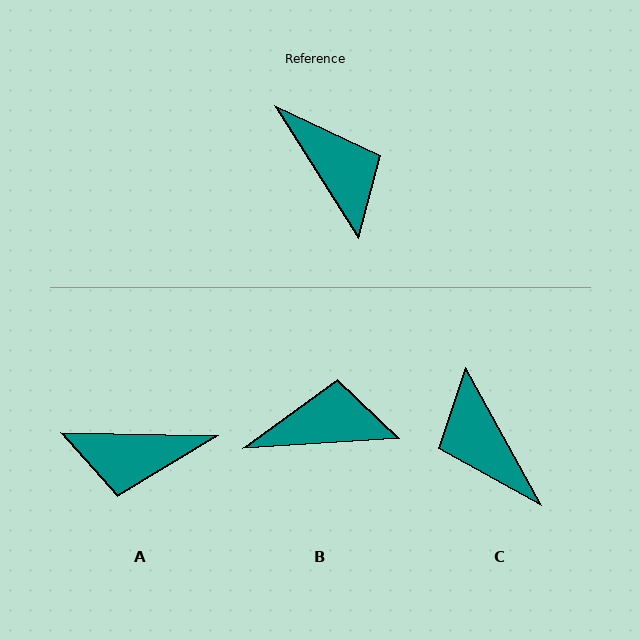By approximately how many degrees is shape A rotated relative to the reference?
Approximately 124 degrees clockwise.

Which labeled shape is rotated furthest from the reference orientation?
C, about 176 degrees away.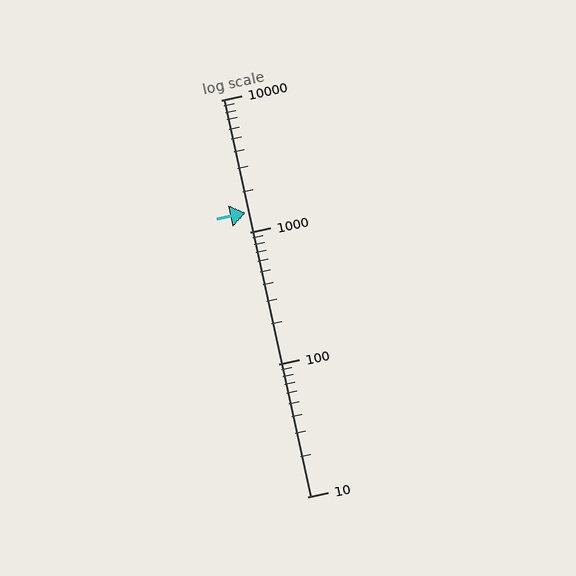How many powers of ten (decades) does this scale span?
The scale spans 3 decades, from 10 to 10000.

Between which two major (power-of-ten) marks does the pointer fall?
The pointer is between 1000 and 10000.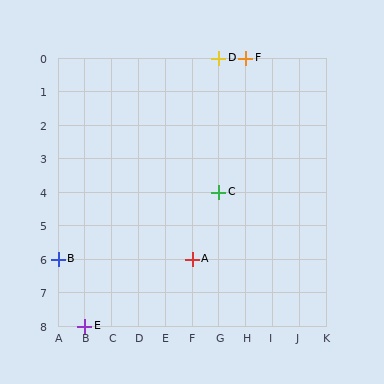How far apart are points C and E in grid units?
Points C and E are 5 columns and 4 rows apart (about 6.4 grid units diagonally).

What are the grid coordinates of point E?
Point E is at grid coordinates (B, 8).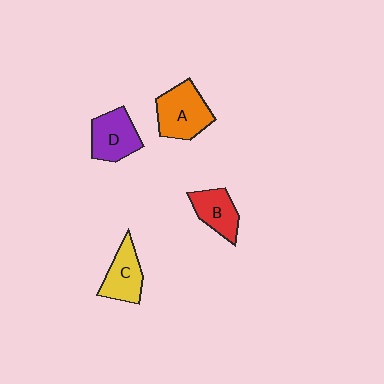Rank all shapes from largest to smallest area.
From largest to smallest: A (orange), D (purple), C (yellow), B (red).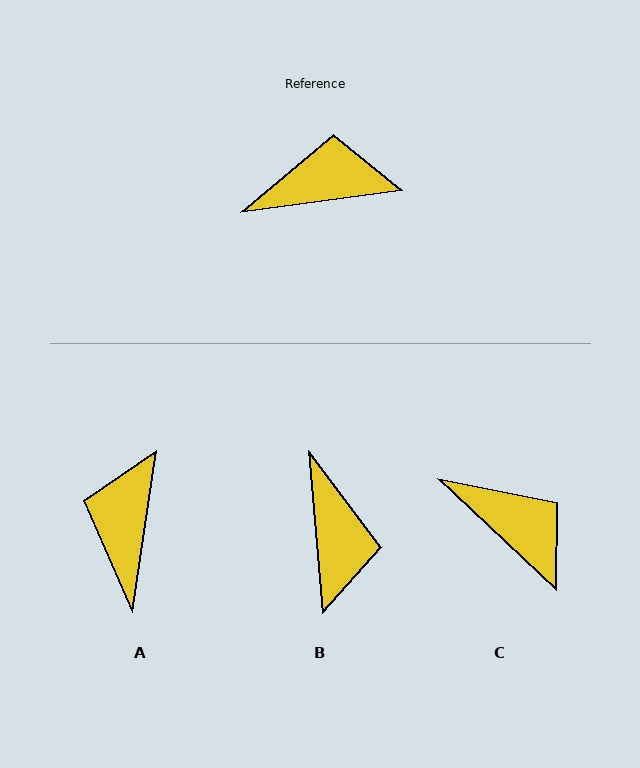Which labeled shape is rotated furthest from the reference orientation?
B, about 93 degrees away.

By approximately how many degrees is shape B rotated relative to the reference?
Approximately 93 degrees clockwise.